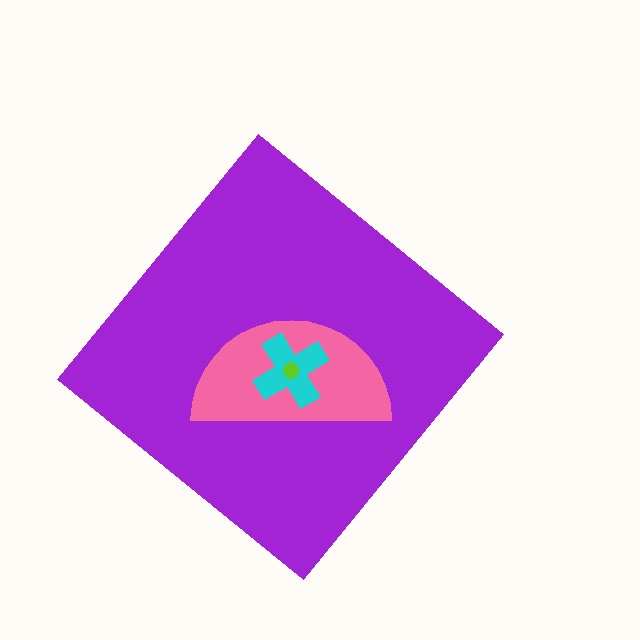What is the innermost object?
The lime circle.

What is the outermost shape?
The purple diamond.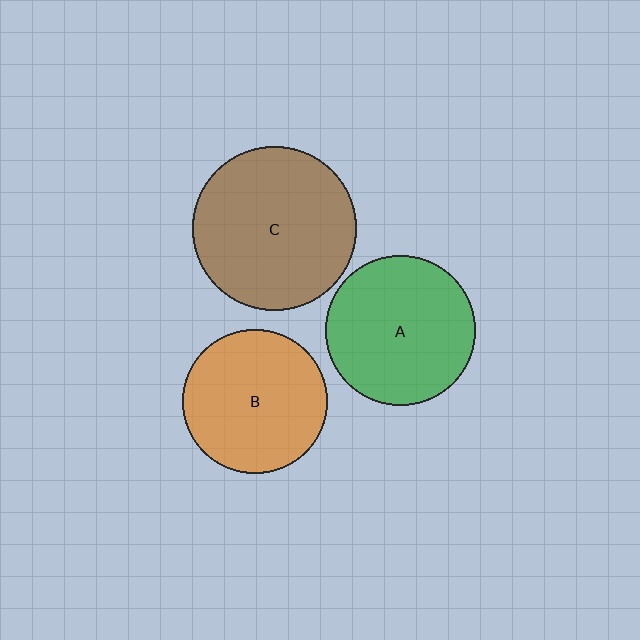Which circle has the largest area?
Circle C (brown).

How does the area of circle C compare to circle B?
Approximately 1.3 times.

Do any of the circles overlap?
No, none of the circles overlap.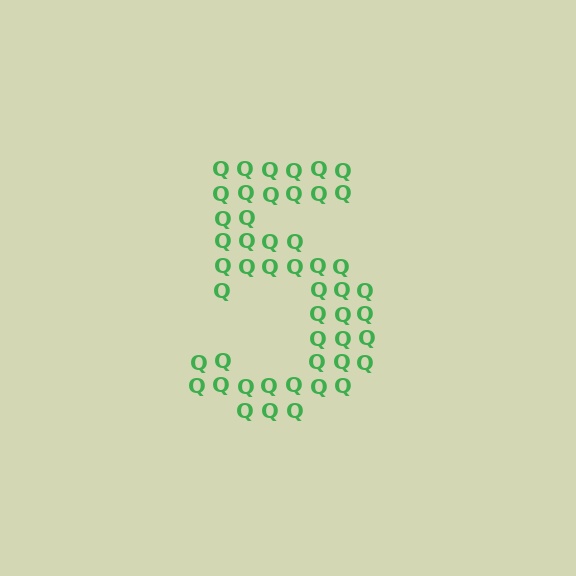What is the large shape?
The large shape is the digit 5.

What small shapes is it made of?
It is made of small letter Q's.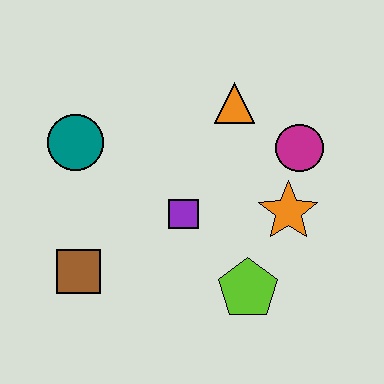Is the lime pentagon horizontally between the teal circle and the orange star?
Yes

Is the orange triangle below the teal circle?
No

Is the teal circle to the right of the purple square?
No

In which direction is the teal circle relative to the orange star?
The teal circle is to the left of the orange star.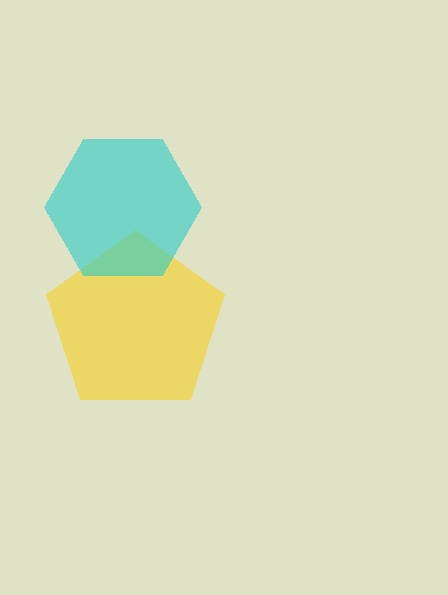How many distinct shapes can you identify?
There are 2 distinct shapes: a yellow pentagon, a cyan hexagon.